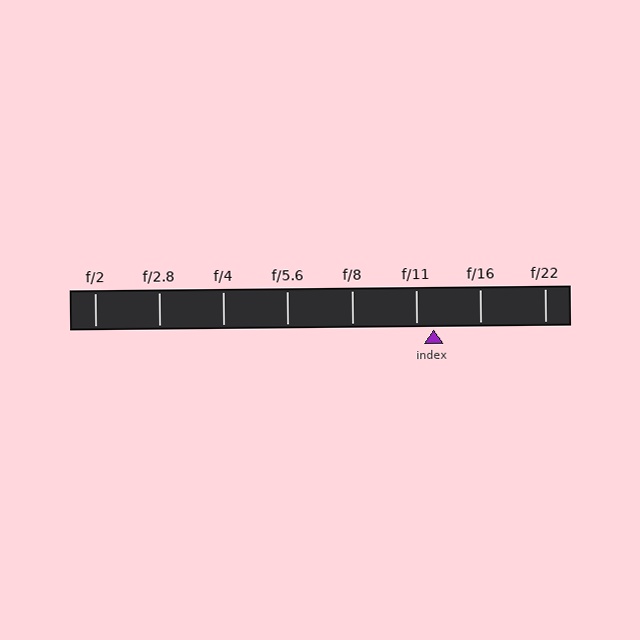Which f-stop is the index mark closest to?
The index mark is closest to f/11.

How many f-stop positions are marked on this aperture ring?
There are 8 f-stop positions marked.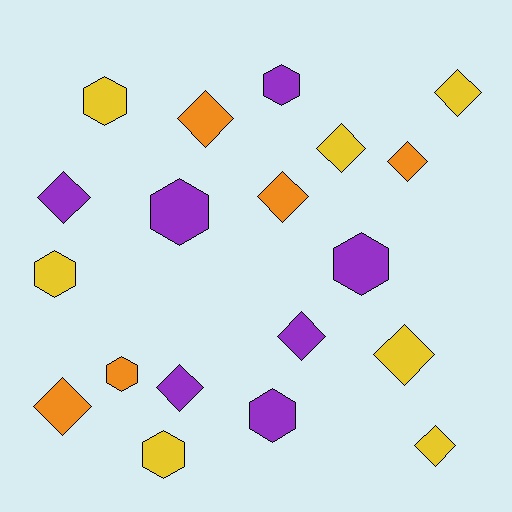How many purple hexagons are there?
There are 4 purple hexagons.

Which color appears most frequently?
Purple, with 7 objects.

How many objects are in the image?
There are 19 objects.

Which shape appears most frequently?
Diamond, with 11 objects.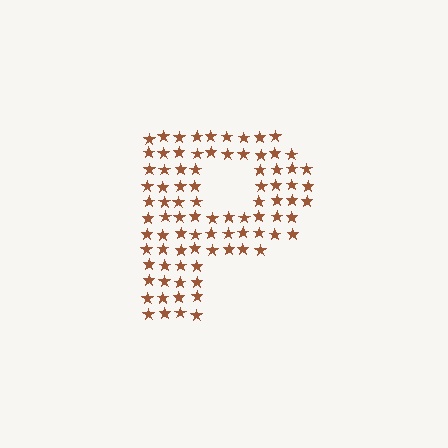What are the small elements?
The small elements are stars.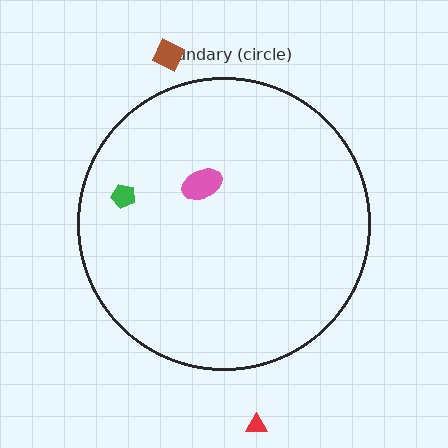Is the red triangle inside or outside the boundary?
Outside.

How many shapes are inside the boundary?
2 inside, 2 outside.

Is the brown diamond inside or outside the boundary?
Outside.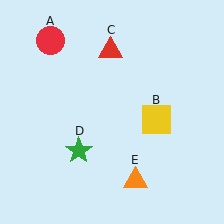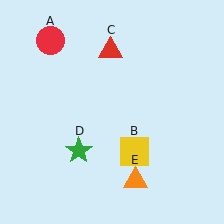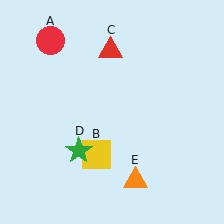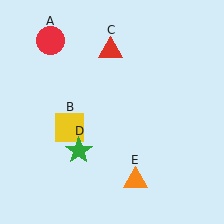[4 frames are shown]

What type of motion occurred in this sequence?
The yellow square (object B) rotated clockwise around the center of the scene.